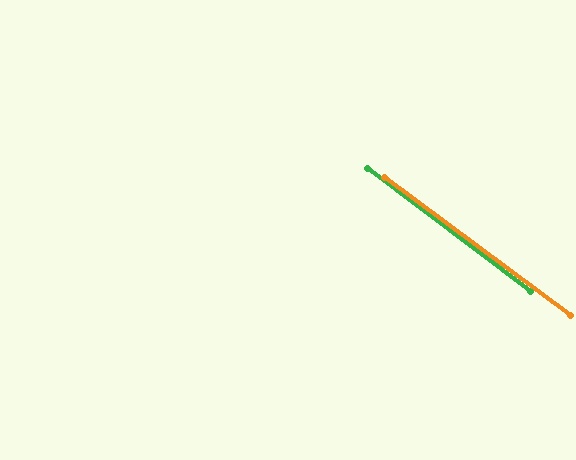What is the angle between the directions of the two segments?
Approximately 1 degree.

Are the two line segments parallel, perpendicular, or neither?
Parallel — their directions differ by only 0.7°.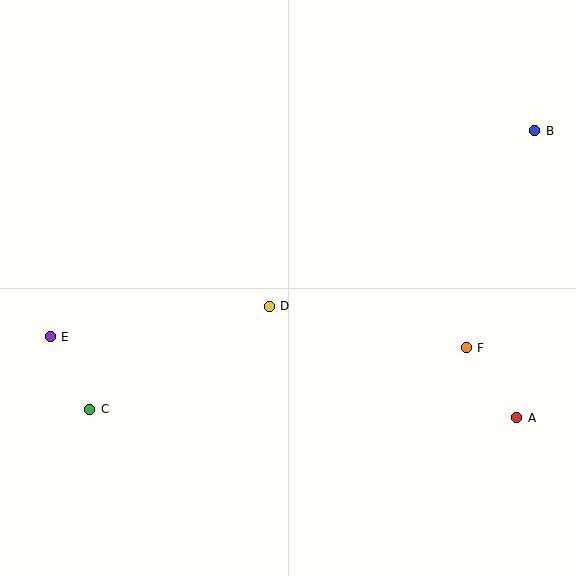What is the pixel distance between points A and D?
The distance between A and D is 272 pixels.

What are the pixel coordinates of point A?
Point A is at (517, 418).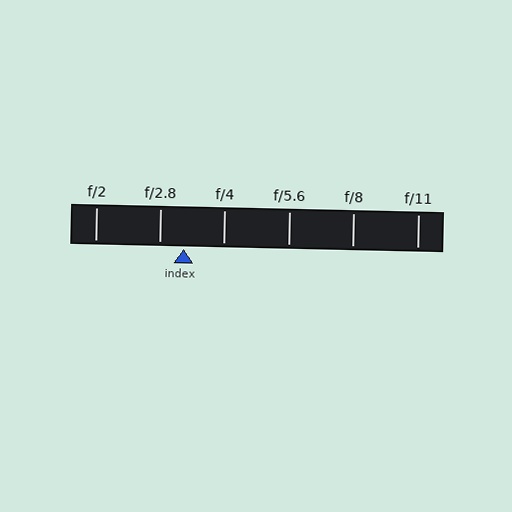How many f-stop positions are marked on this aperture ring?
There are 6 f-stop positions marked.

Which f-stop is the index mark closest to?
The index mark is closest to f/2.8.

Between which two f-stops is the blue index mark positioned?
The index mark is between f/2.8 and f/4.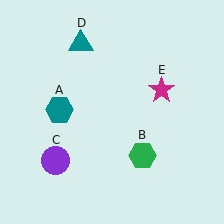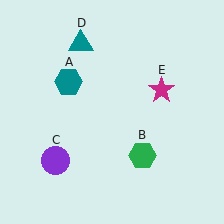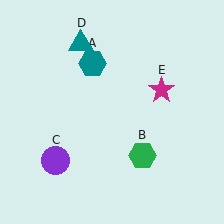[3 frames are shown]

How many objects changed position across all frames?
1 object changed position: teal hexagon (object A).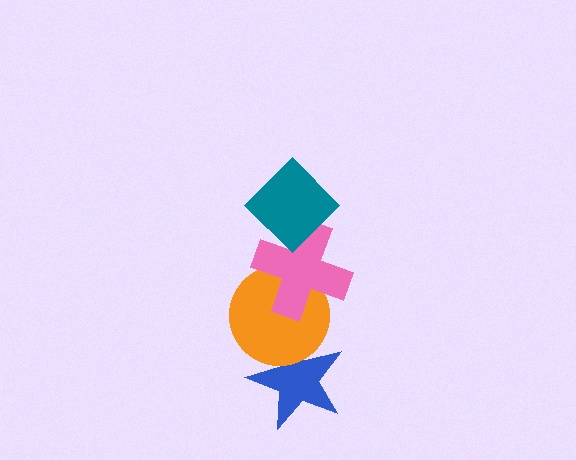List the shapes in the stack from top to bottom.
From top to bottom: the teal diamond, the pink cross, the orange circle, the blue star.